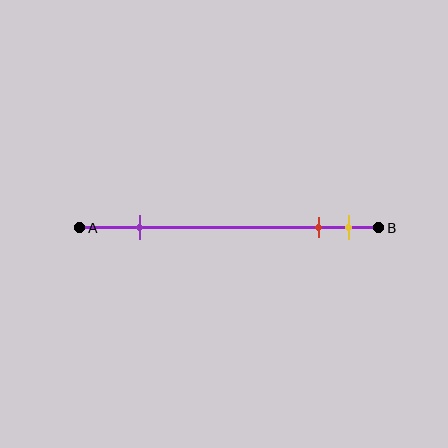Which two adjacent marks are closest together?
The red and yellow marks are the closest adjacent pair.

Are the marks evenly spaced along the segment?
No, the marks are not evenly spaced.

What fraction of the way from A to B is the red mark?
The red mark is approximately 80% (0.8) of the way from A to B.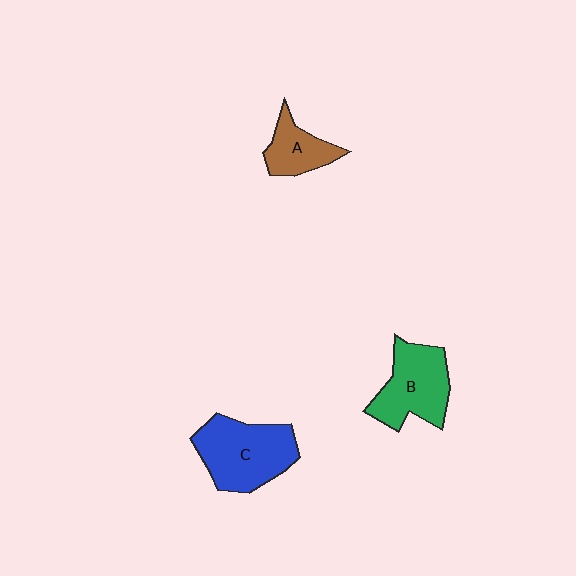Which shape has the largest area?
Shape C (blue).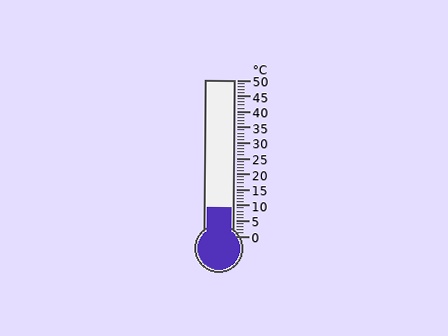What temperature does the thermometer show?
The thermometer shows approximately 9°C.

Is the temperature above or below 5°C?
The temperature is above 5°C.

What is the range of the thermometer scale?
The thermometer scale ranges from 0°C to 50°C.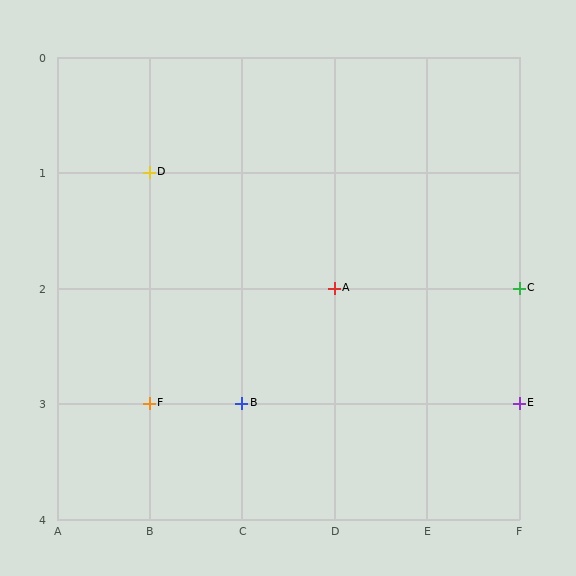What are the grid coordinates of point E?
Point E is at grid coordinates (F, 3).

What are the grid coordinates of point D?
Point D is at grid coordinates (B, 1).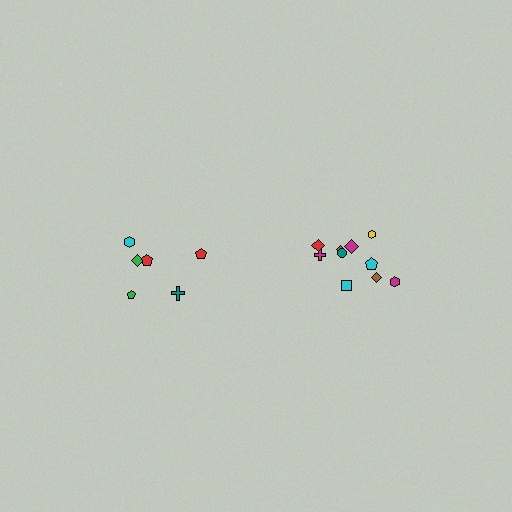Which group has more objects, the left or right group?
The right group.